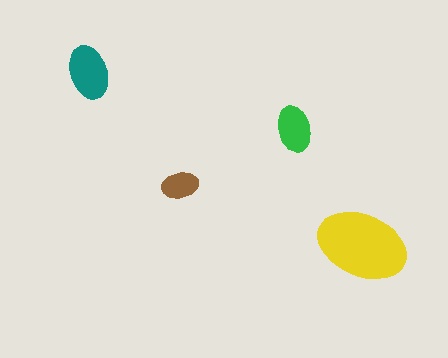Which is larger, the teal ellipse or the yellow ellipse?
The yellow one.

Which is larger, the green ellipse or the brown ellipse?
The green one.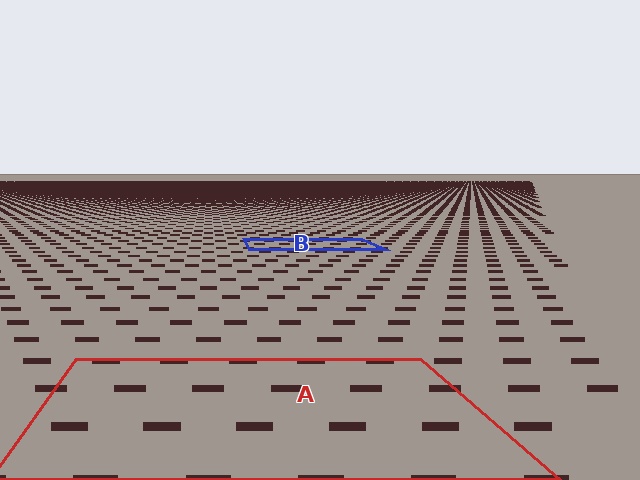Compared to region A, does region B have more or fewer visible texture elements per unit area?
Region B has more texture elements per unit area — they are packed more densely because it is farther away.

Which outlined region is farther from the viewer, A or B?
Region B is farther from the viewer — the texture elements inside it appear smaller and more densely packed.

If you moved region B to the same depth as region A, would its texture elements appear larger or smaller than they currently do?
They would appear larger. At a closer depth, the same texture elements are projected at a bigger on-screen size.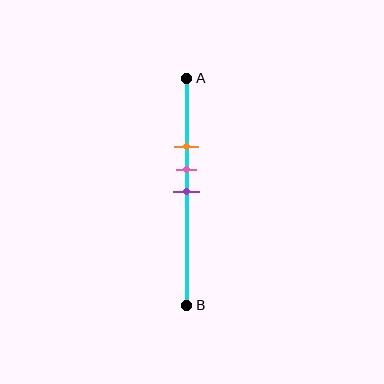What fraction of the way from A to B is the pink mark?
The pink mark is approximately 40% (0.4) of the way from A to B.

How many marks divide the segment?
There are 3 marks dividing the segment.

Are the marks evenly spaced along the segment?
Yes, the marks are approximately evenly spaced.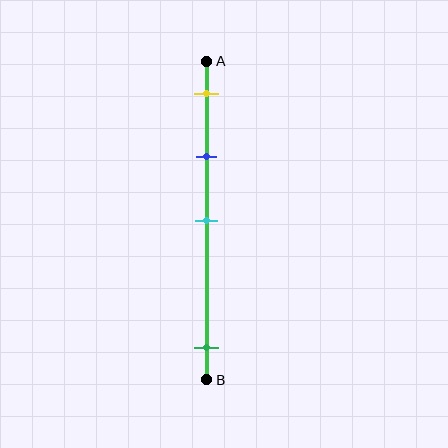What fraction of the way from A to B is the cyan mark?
The cyan mark is approximately 50% (0.5) of the way from A to B.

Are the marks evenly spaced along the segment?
No, the marks are not evenly spaced.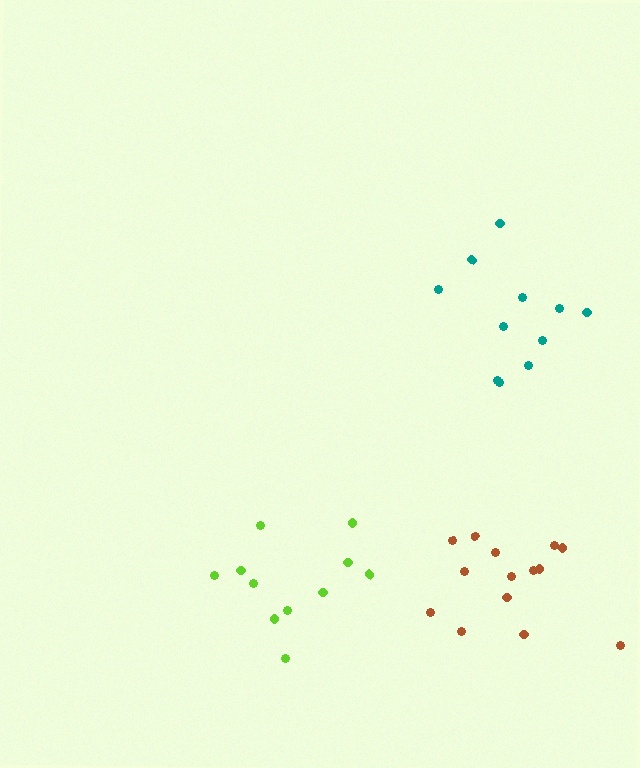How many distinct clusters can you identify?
There are 3 distinct clusters.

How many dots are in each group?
Group 1: 11 dots, Group 2: 14 dots, Group 3: 11 dots (36 total).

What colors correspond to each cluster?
The clusters are colored: lime, brown, teal.